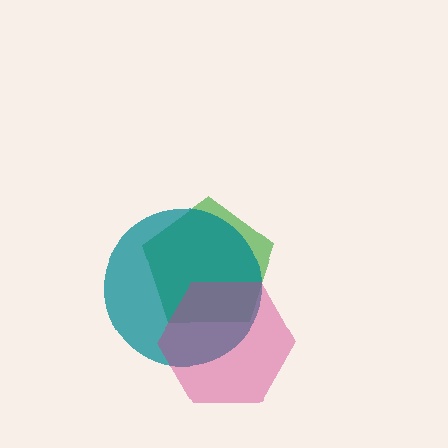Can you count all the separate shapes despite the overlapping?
Yes, there are 3 separate shapes.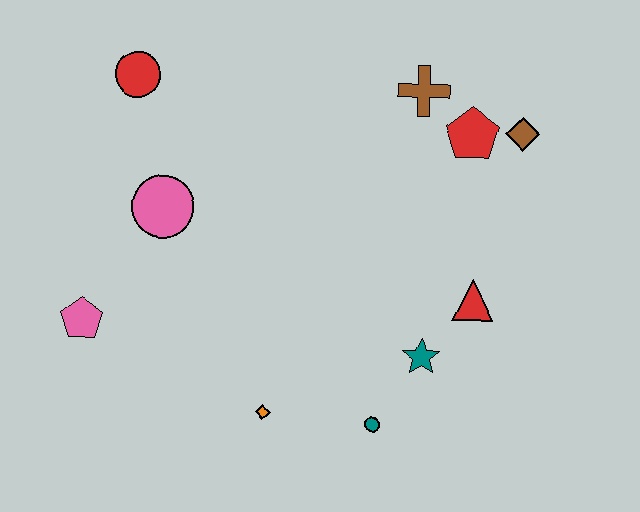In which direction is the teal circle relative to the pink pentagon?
The teal circle is to the right of the pink pentagon.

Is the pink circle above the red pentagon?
No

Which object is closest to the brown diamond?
The red pentagon is closest to the brown diamond.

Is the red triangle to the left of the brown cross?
No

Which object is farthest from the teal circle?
The red circle is farthest from the teal circle.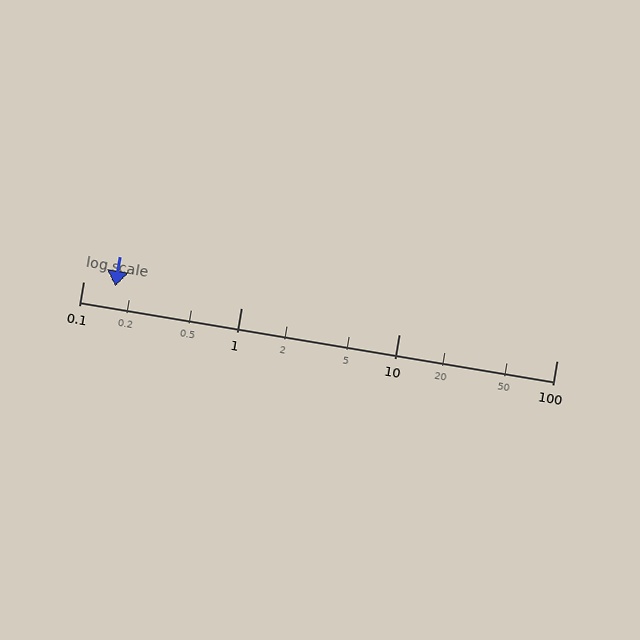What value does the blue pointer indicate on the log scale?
The pointer indicates approximately 0.16.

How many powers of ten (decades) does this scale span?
The scale spans 3 decades, from 0.1 to 100.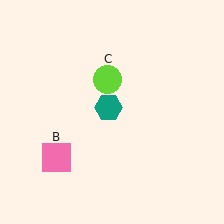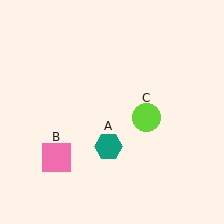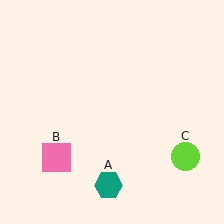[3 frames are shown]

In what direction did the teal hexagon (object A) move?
The teal hexagon (object A) moved down.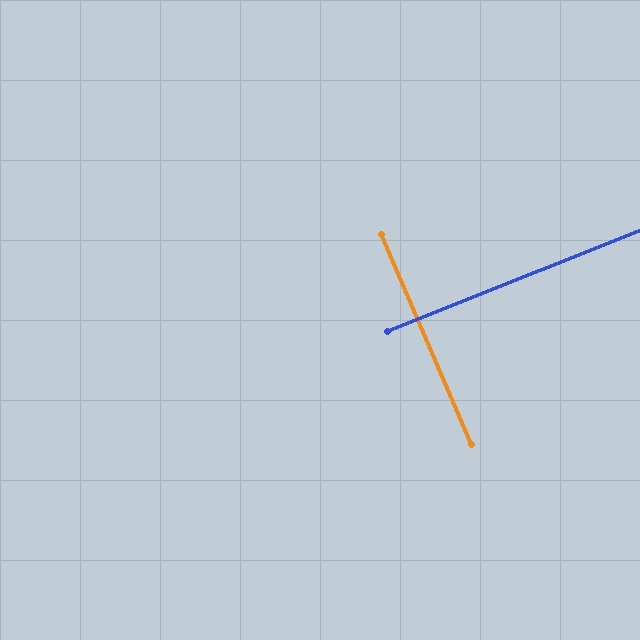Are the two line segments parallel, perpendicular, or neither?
Perpendicular — they meet at approximately 89°.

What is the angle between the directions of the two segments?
Approximately 89 degrees.